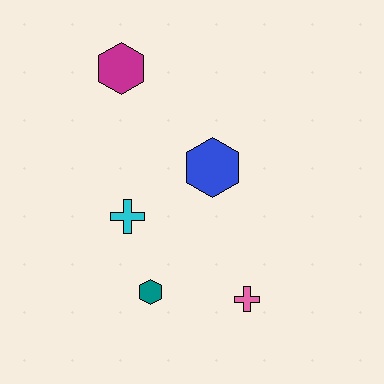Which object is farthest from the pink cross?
The magenta hexagon is farthest from the pink cross.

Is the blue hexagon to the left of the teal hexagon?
No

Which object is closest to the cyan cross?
The teal hexagon is closest to the cyan cross.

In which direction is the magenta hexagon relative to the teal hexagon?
The magenta hexagon is above the teal hexagon.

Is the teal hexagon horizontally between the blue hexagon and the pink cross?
No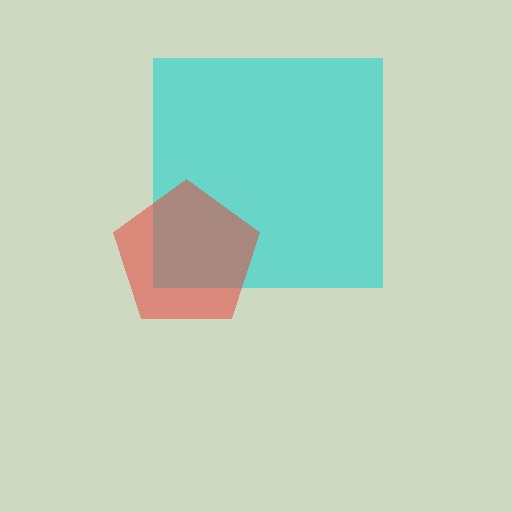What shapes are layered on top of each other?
The layered shapes are: a cyan square, a red pentagon.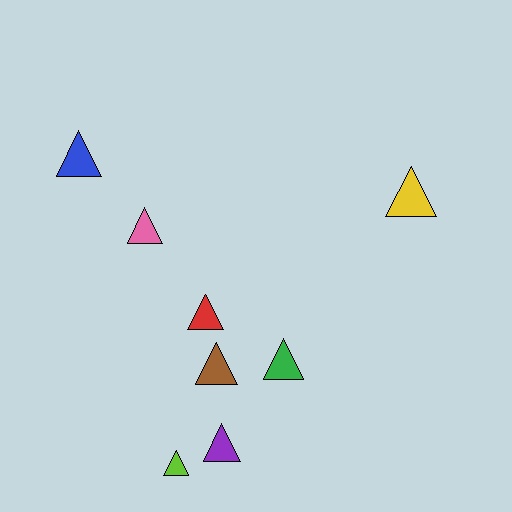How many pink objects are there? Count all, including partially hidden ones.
There is 1 pink object.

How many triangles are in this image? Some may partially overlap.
There are 8 triangles.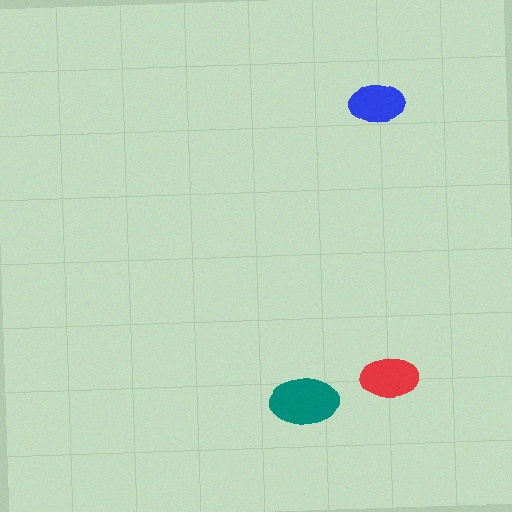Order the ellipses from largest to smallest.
the teal one, the red one, the blue one.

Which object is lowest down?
The teal ellipse is bottommost.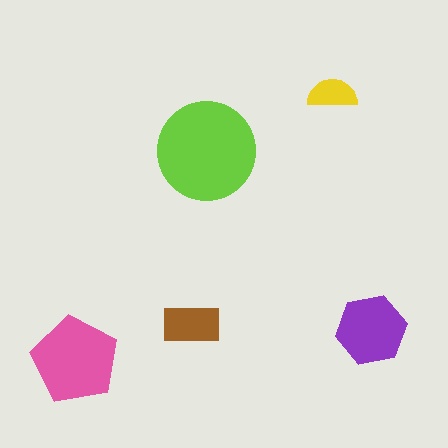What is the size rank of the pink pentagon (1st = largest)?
2nd.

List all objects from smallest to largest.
The yellow semicircle, the brown rectangle, the purple hexagon, the pink pentagon, the lime circle.